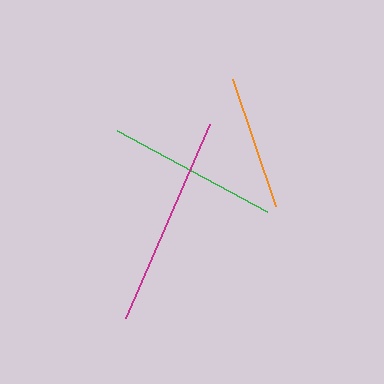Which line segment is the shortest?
The orange line is the shortest at approximately 134 pixels.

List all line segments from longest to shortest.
From longest to shortest: magenta, green, orange.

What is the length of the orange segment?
The orange segment is approximately 134 pixels long.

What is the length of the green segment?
The green segment is approximately 171 pixels long.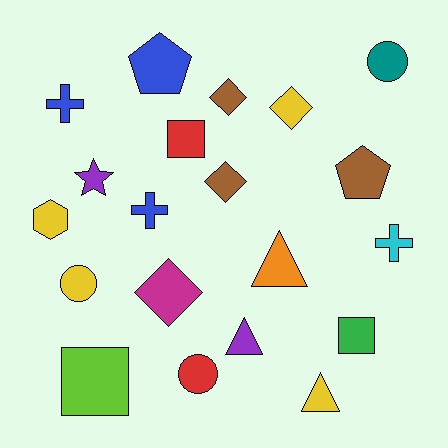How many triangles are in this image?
There are 3 triangles.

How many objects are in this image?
There are 20 objects.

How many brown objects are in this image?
There are 3 brown objects.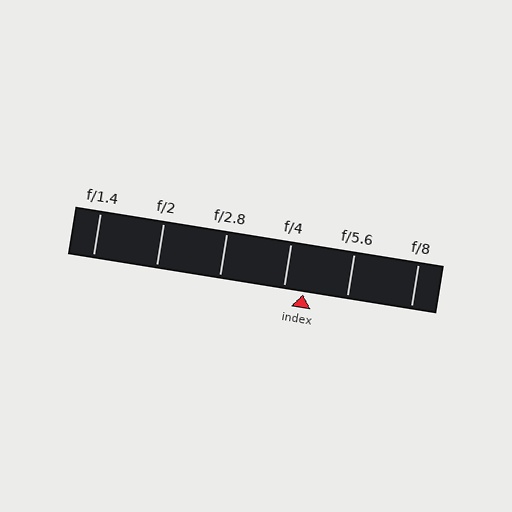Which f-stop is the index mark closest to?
The index mark is closest to f/4.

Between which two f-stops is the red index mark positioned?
The index mark is between f/4 and f/5.6.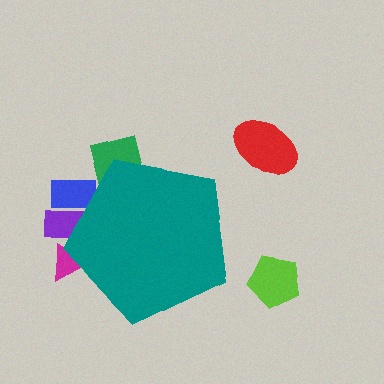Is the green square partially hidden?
Yes, the green square is partially hidden behind the teal pentagon.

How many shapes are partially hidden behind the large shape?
4 shapes are partially hidden.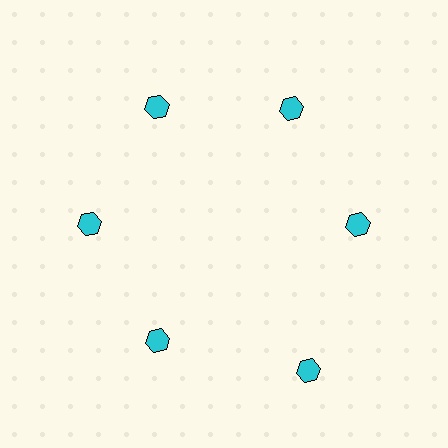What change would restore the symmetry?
The symmetry would be restored by moving it inward, back onto the ring so that all 6 hexagons sit at equal angles and equal distance from the center.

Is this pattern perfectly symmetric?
No. The 6 cyan hexagons are arranged in a ring, but one element near the 5 o'clock position is pushed outward from the center, breaking the 6-fold rotational symmetry.